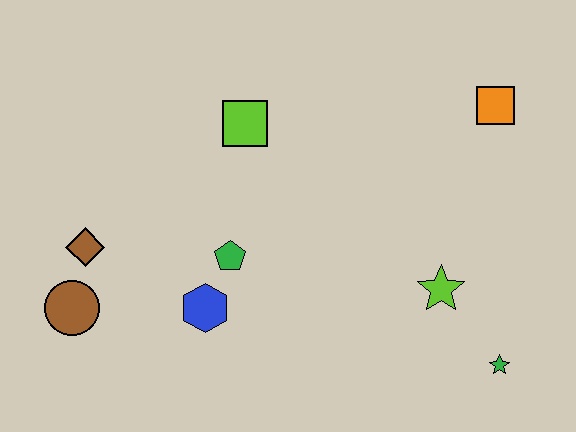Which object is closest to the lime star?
The green star is closest to the lime star.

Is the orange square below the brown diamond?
No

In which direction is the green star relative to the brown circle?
The green star is to the right of the brown circle.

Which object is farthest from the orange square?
The brown circle is farthest from the orange square.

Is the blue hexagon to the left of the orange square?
Yes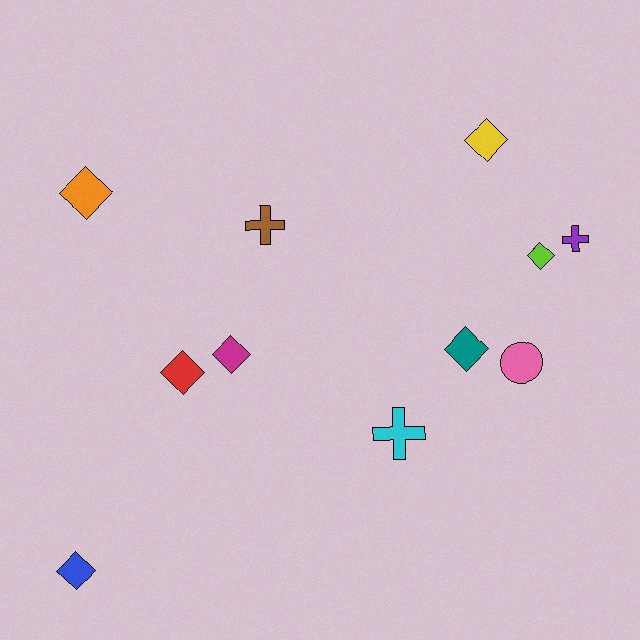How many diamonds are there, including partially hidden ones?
There are 7 diamonds.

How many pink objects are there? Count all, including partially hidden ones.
There is 1 pink object.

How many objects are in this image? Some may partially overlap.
There are 11 objects.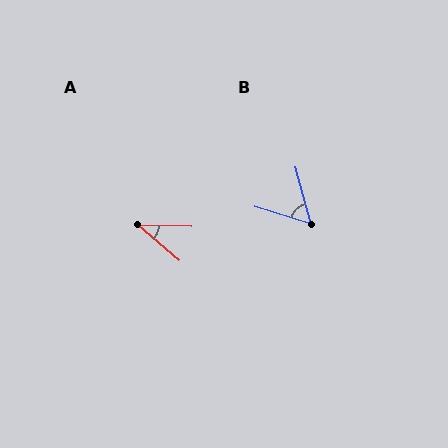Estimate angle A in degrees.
Approximately 39 degrees.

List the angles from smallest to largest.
A (39°), B (58°).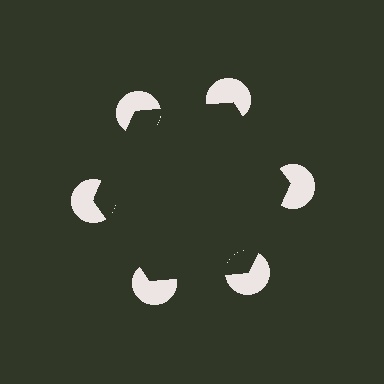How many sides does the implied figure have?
6 sides.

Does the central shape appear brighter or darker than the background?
It typically appears slightly darker than the background, even though no actual brightness change is drawn.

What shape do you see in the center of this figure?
An illusory hexagon — its edges are inferred from the aligned wedge cuts in the pac-man discs, not physically drawn.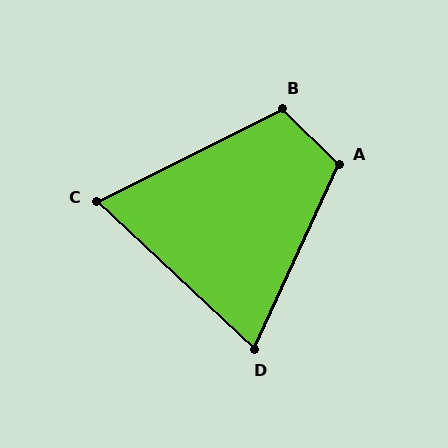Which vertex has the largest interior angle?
A, at approximately 110 degrees.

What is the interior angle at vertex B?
Approximately 109 degrees (obtuse).